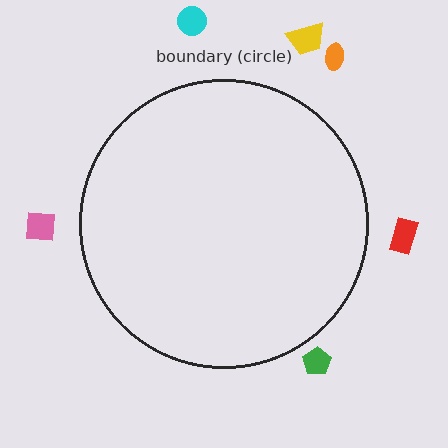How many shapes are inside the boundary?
0 inside, 6 outside.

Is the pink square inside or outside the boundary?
Outside.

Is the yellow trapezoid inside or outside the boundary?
Outside.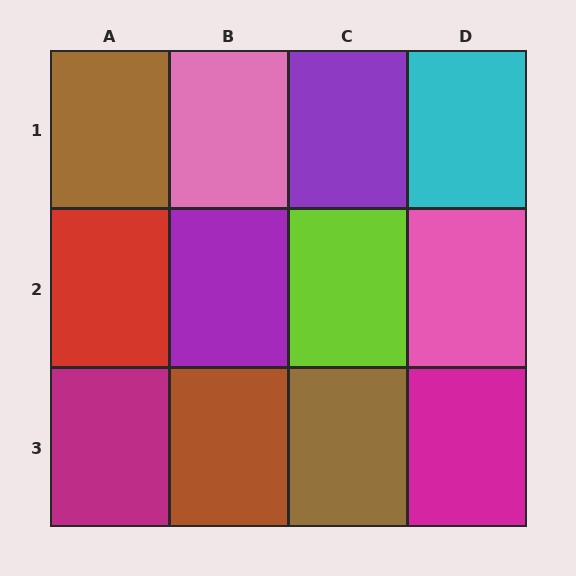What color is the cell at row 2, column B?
Purple.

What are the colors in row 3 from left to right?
Magenta, brown, brown, magenta.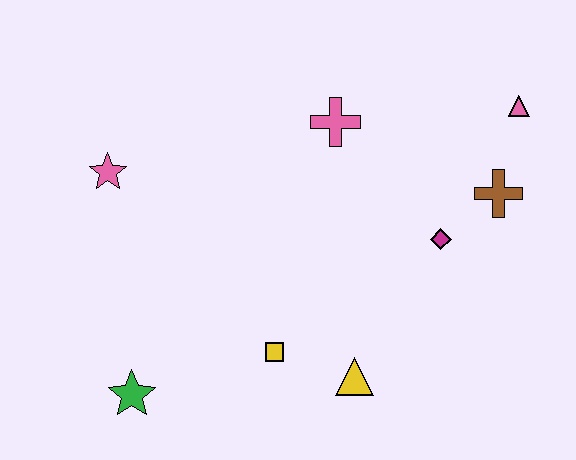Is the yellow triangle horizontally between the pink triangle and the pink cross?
Yes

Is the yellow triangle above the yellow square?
No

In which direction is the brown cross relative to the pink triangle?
The brown cross is below the pink triangle.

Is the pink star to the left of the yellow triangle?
Yes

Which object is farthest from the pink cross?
The green star is farthest from the pink cross.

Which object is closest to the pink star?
The green star is closest to the pink star.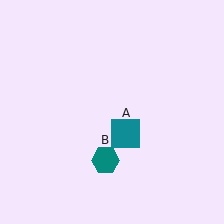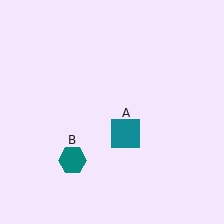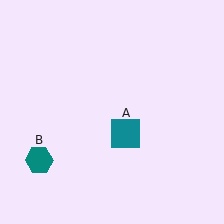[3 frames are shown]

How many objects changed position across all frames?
1 object changed position: teal hexagon (object B).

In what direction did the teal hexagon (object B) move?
The teal hexagon (object B) moved left.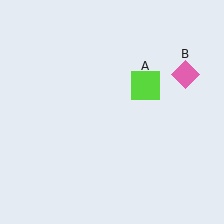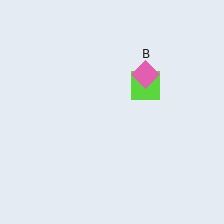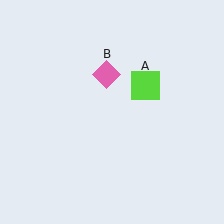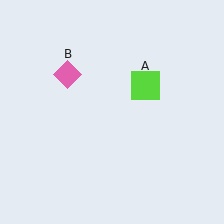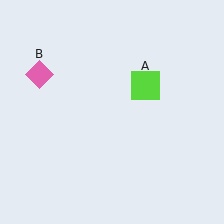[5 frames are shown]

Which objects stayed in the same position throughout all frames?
Lime square (object A) remained stationary.